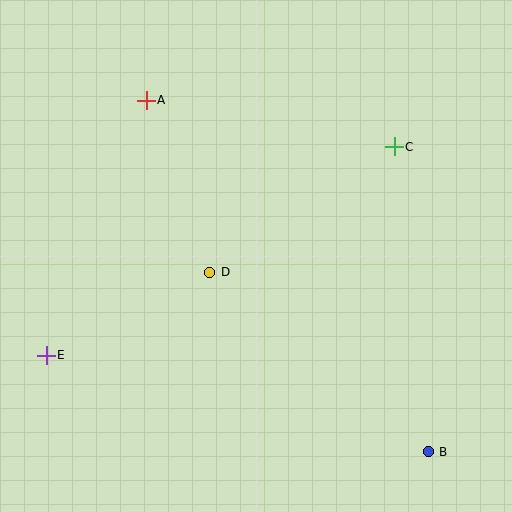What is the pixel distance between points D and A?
The distance between D and A is 184 pixels.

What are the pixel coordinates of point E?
Point E is at (46, 355).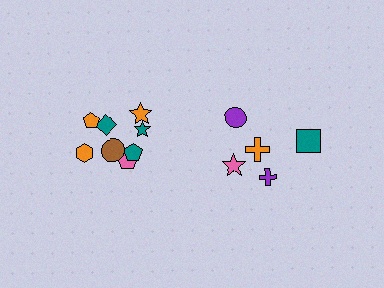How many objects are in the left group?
There are 8 objects.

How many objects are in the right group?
There are 5 objects.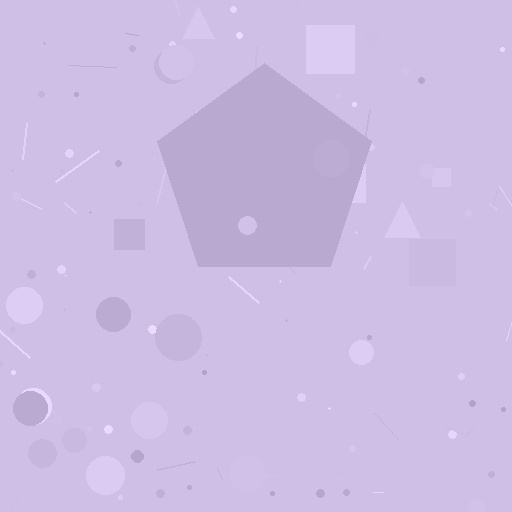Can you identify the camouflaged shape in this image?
The camouflaged shape is a pentagon.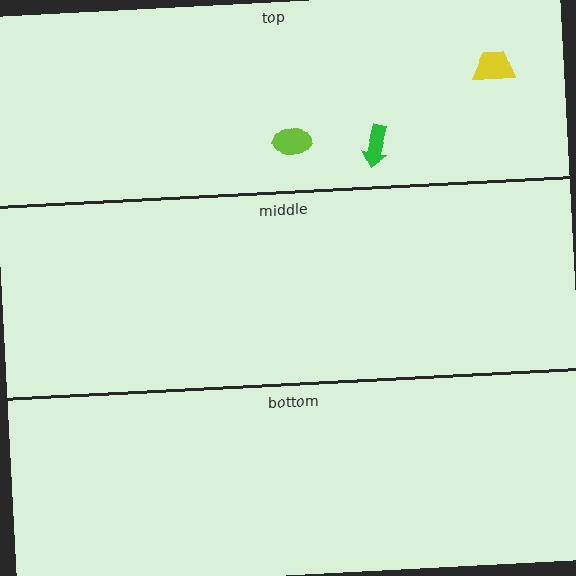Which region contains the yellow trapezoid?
The top region.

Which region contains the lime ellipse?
The top region.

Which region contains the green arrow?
The top region.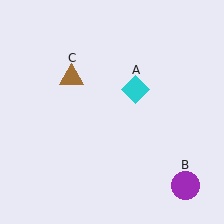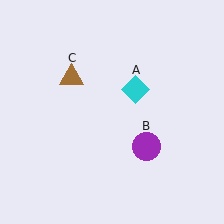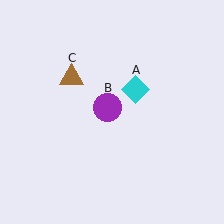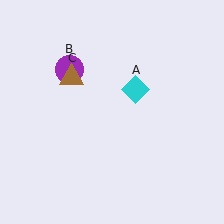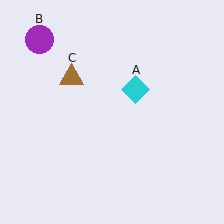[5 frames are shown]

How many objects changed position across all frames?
1 object changed position: purple circle (object B).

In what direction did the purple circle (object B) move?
The purple circle (object B) moved up and to the left.